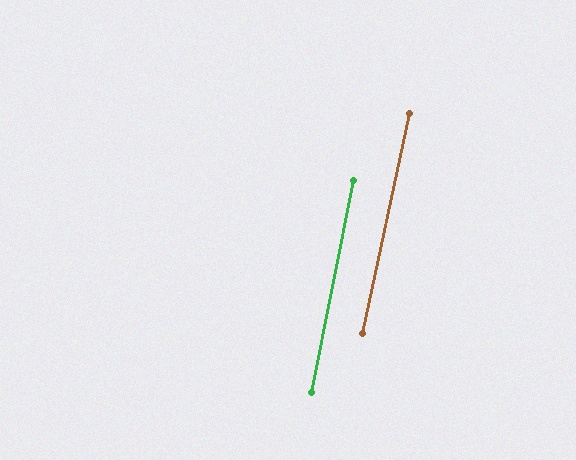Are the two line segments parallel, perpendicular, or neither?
Parallel — their directions differ by only 1.1°.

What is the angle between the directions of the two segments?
Approximately 1 degree.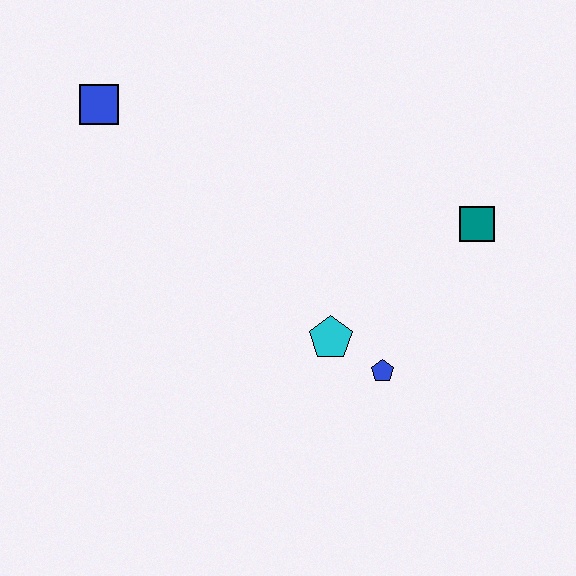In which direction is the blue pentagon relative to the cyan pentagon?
The blue pentagon is to the right of the cyan pentagon.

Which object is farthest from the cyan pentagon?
The blue square is farthest from the cyan pentagon.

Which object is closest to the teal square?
The blue pentagon is closest to the teal square.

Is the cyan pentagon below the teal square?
Yes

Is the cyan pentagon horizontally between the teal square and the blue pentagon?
No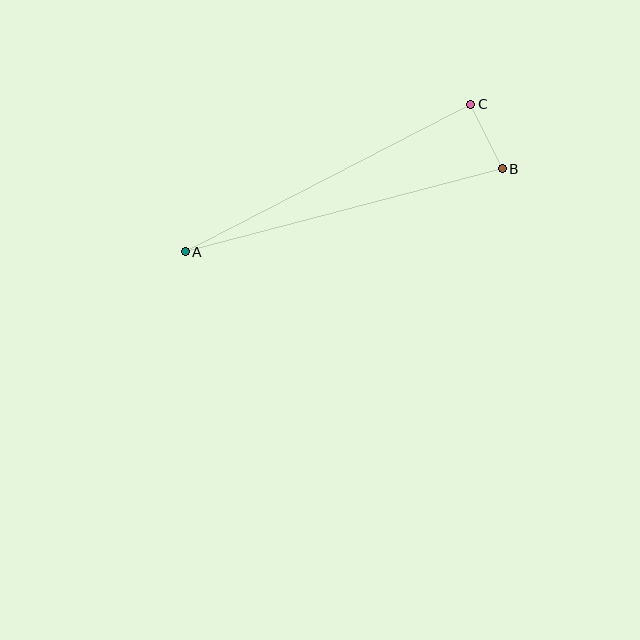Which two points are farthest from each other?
Points A and B are farthest from each other.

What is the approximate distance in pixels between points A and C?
The distance between A and C is approximately 321 pixels.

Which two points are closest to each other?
Points B and C are closest to each other.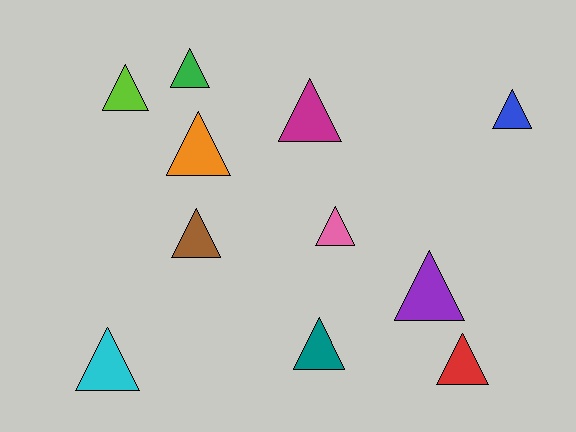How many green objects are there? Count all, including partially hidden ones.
There is 1 green object.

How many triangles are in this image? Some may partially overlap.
There are 11 triangles.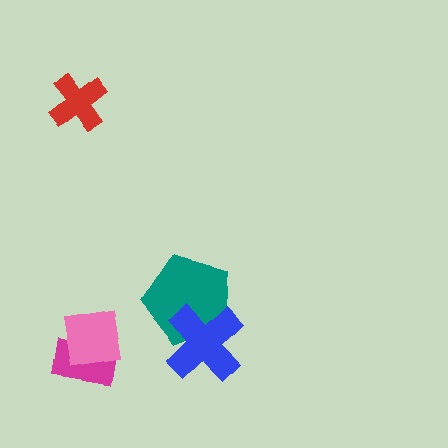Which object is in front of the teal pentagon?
The blue cross is in front of the teal pentagon.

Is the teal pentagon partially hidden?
Yes, it is partially covered by another shape.